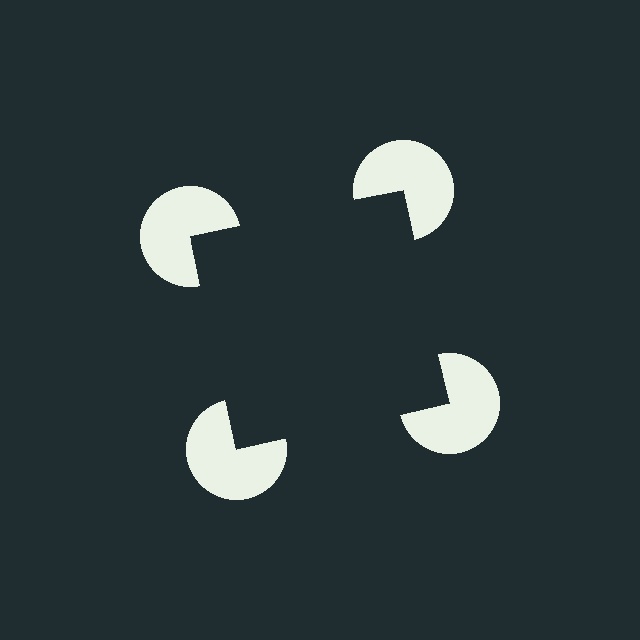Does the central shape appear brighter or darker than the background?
It typically appears slightly darker than the background, even though no actual brightness change is drawn.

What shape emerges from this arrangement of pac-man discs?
An illusory square — its edges are inferred from the aligned wedge cuts in the pac-man discs, not physically drawn.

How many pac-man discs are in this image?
There are 4 — one at each vertex of the illusory square.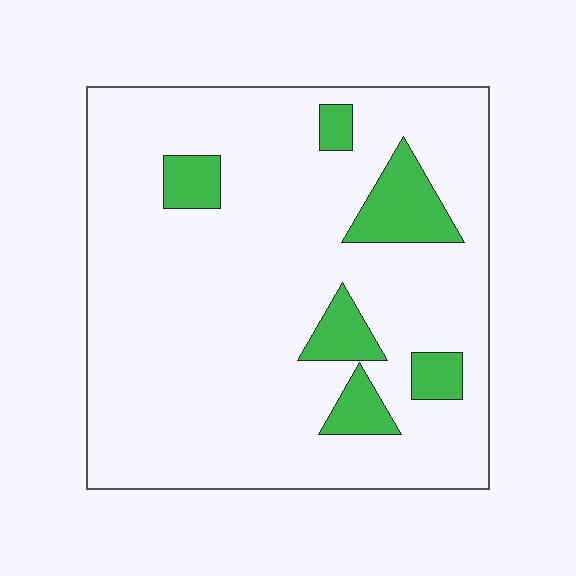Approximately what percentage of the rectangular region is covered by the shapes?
Approximately 15%.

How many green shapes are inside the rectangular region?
6.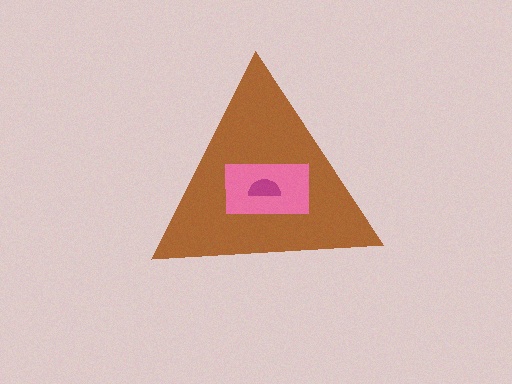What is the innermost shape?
The magenta semicircle.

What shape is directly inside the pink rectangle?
The magenta semicircle.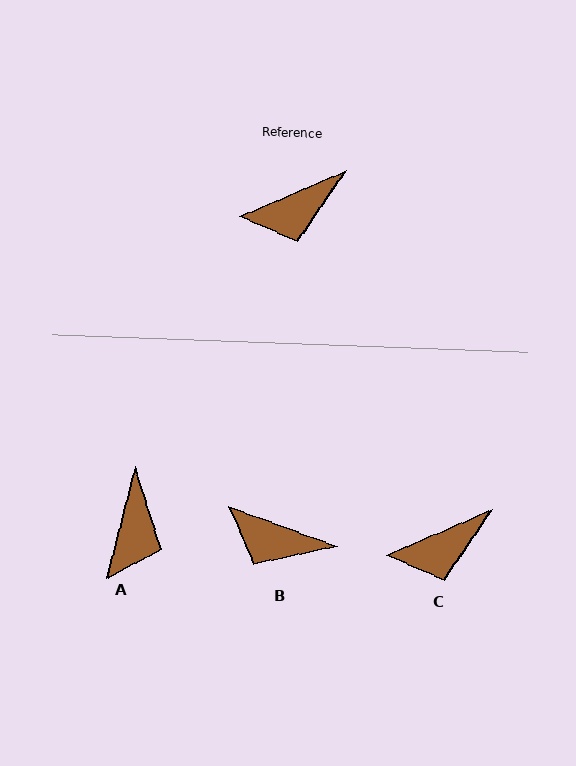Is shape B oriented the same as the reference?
No, it is off by about 44 degrees.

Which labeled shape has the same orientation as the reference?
C.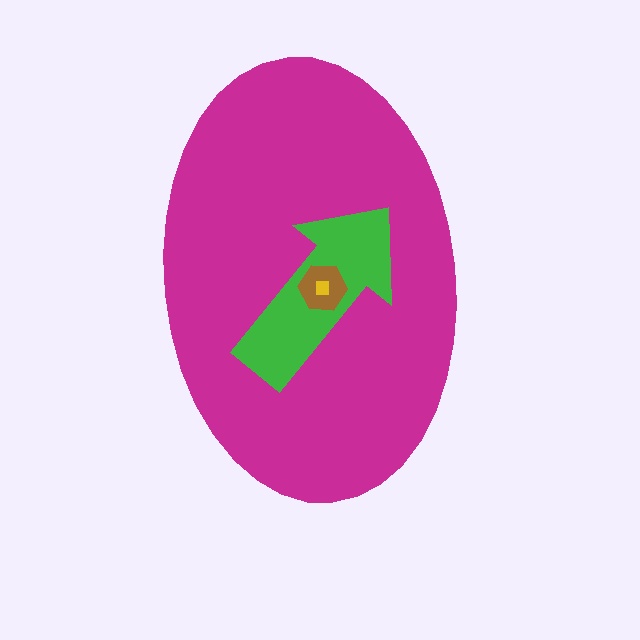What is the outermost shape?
The magenta ellipse.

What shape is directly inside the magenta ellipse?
The green arrow.